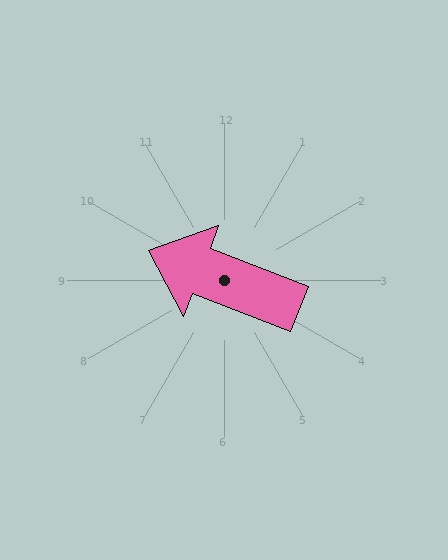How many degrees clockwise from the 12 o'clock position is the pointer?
Approximately 291 degrees.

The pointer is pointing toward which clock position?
Roughly 10 o'clock.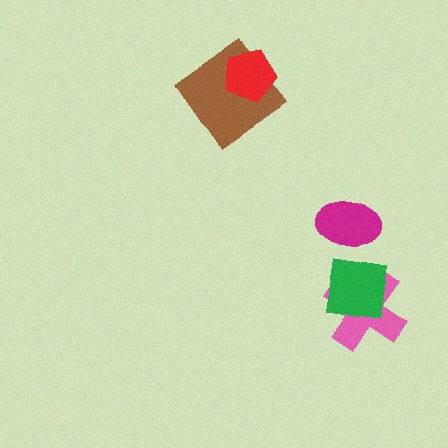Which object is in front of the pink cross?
The green square is in front of the pink cross.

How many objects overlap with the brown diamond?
1 object overlaps with the brown diamond.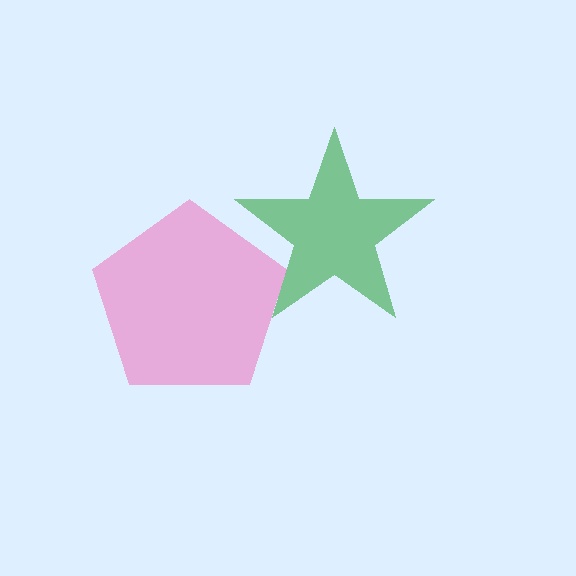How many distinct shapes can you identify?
There are 2 distinct shapes: a green star, a pink pentagon.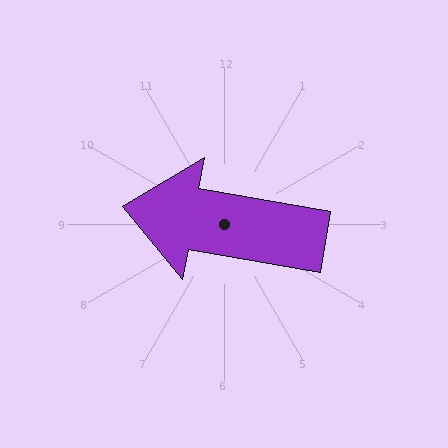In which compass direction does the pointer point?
West.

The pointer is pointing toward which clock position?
Roughly 9 o'clock.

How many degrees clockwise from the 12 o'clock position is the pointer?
Approximately 280 degrees.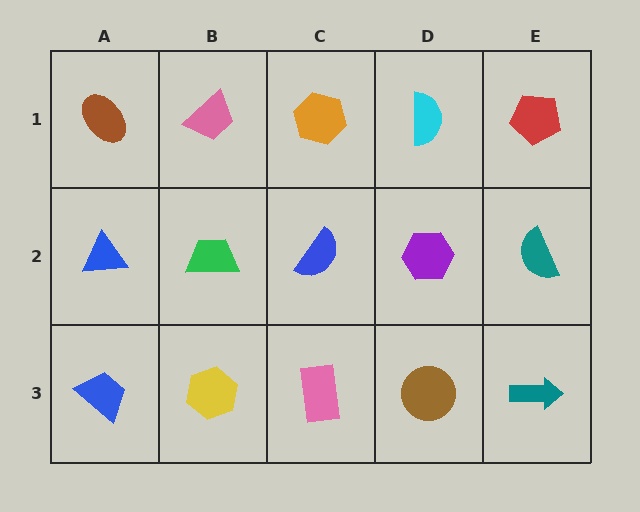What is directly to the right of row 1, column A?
A pink trapezoid.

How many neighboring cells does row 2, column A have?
3.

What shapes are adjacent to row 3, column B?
A green trapezoid (row 2, column B), a blue trapezoid (row 3, column A), a pink rectangle (row 3, column C).